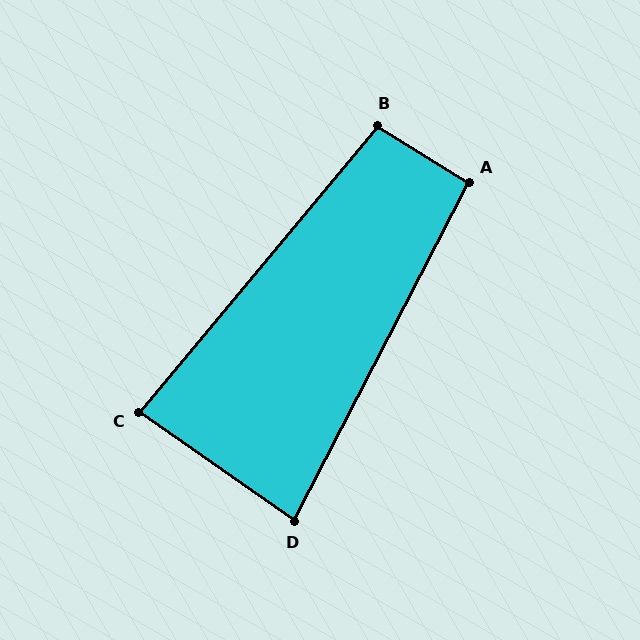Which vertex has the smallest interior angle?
D, at approximately 82 degrees.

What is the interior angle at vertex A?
Approximately 95 degrees (approximately right).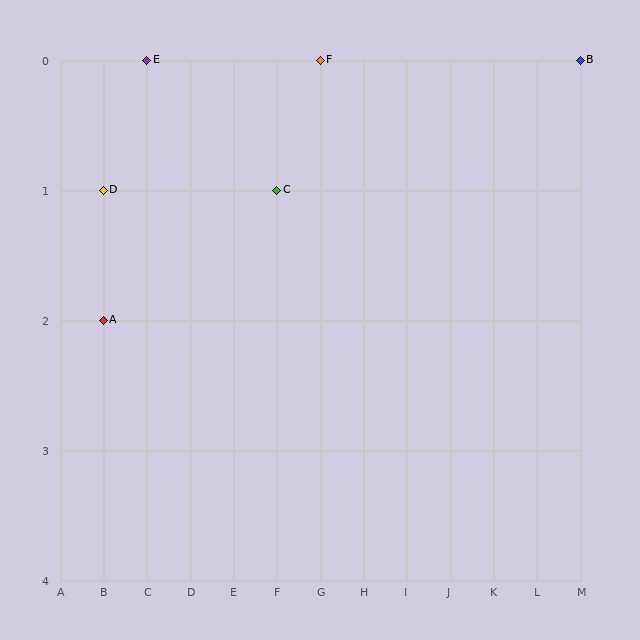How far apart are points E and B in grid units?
Points E and B are 10 columns apart.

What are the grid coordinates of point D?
Point D is at grid coordinates (B, 1).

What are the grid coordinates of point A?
Point A is at grid coordinates (B, 2).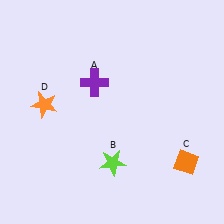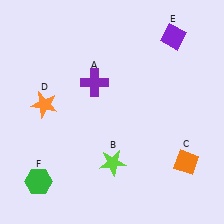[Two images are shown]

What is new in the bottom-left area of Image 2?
A green hexagon (F) was added in the bottom-left area of Image 2.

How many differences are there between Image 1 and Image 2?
There are 2 differences between the two images.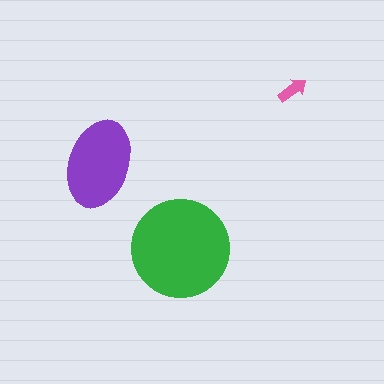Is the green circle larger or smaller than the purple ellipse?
Larger.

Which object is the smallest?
The pink arrow.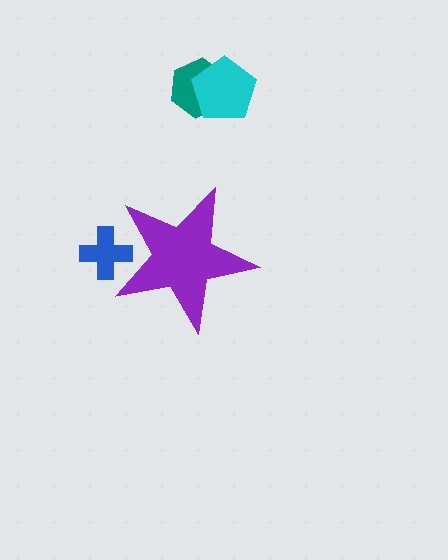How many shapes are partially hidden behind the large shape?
1 shape is partially hidden.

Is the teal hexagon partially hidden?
No, the teal hexagon is fully visible.